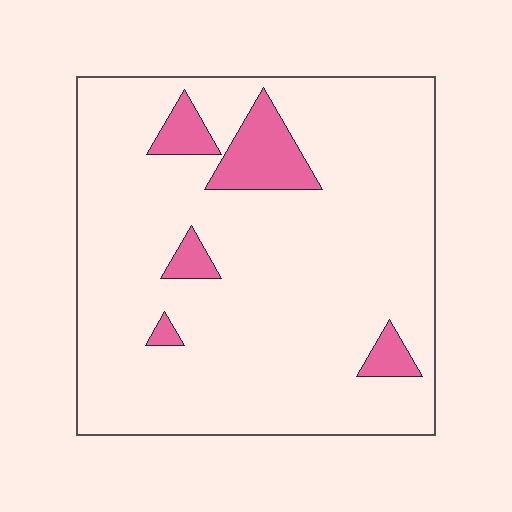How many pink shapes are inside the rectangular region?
5.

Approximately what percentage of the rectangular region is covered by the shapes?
Approximately 10%.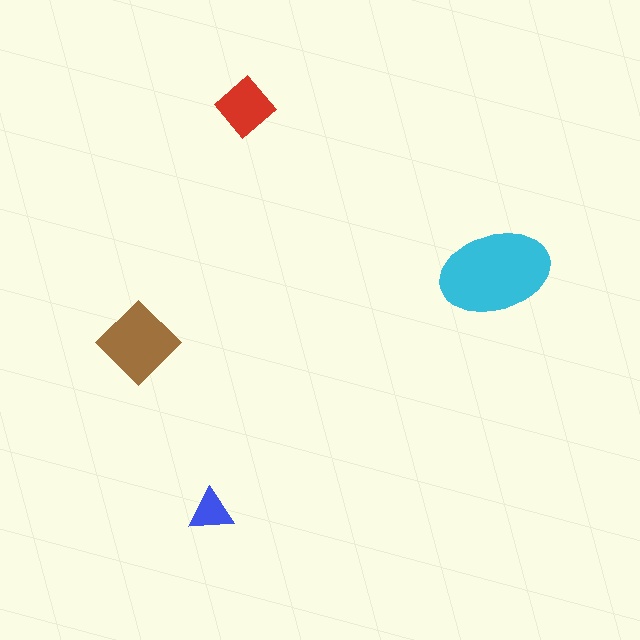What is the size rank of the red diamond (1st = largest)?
3rd.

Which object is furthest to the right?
The cyan ellipse is rightmost.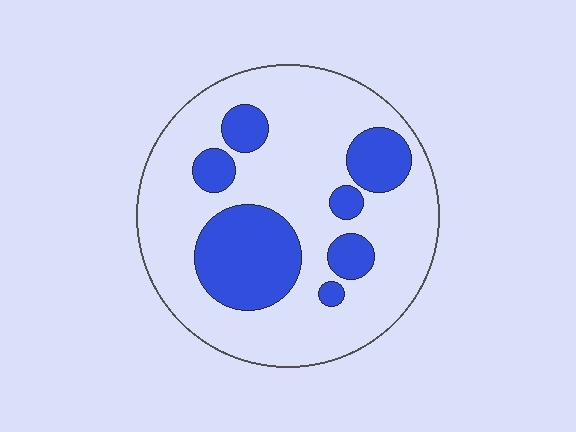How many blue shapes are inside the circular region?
7.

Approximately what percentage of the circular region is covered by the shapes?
Approximately 25%.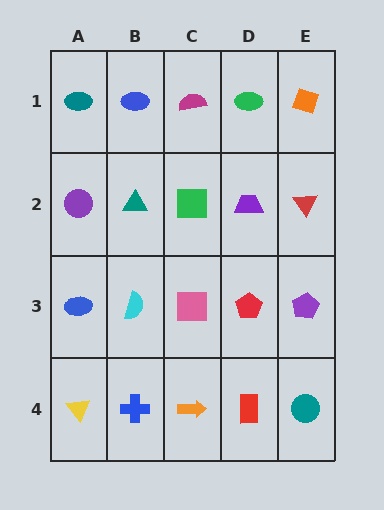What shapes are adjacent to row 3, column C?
A green square (row 2, column C), an orange arrow (row 4, column C), a cyan semicircle (row 3, column B), a red pentagon (row 3, column D).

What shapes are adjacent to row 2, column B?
A blue ellipse (row 1, column B), a cyan semicircle (row 3, column B), a purple circle (row 2, column A), a green square (row 2, column C).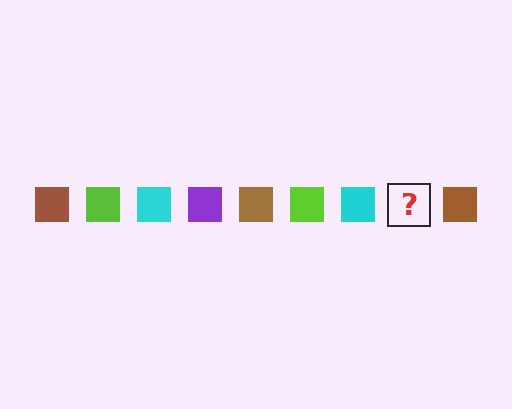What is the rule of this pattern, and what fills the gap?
The rule is that the pattern cycles through brown, lime, cyan, purple squares. The gap should be filled with a purple square.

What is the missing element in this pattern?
The missing element is a purple square.